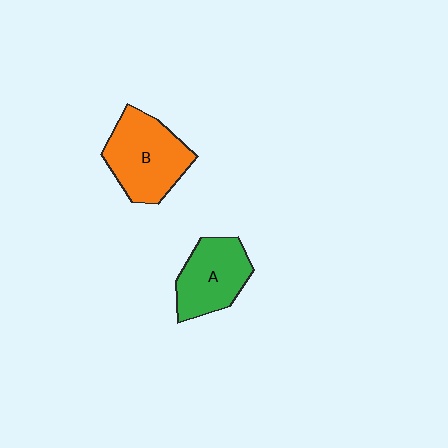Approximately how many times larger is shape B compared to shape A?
Approximately 1.2 times.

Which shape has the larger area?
Shape B (orange).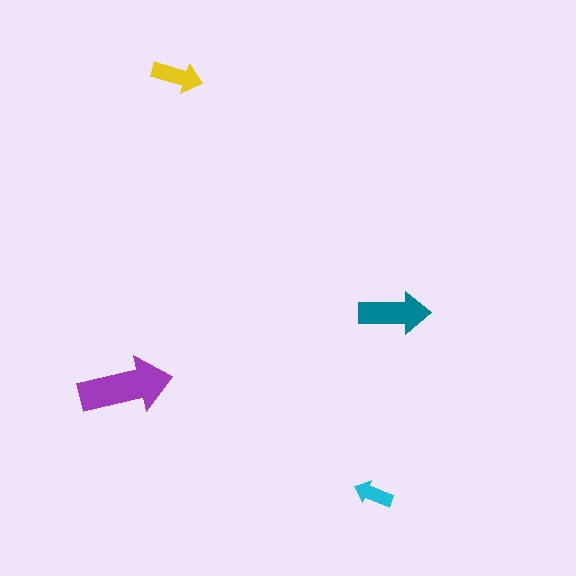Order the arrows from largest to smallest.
the purple one, the teal one, the yellow one, the cyan one.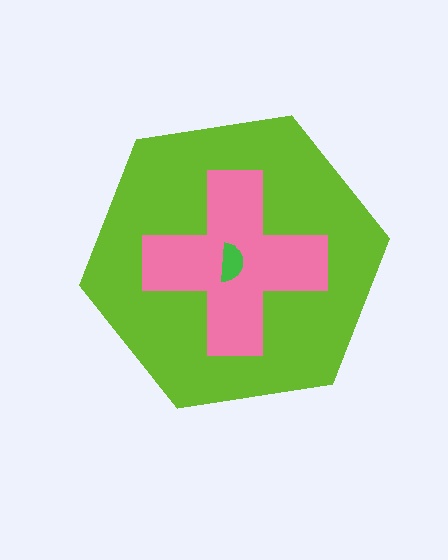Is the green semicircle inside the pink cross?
Yes.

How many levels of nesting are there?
3.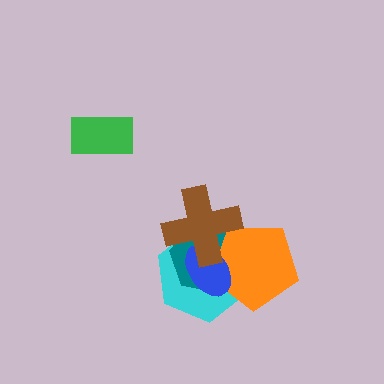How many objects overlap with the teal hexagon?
4 objects overlap with the teal hexagon.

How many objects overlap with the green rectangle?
0 objects overlap with the green rectangle.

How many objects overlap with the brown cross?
4 objects overlap with the brown cross.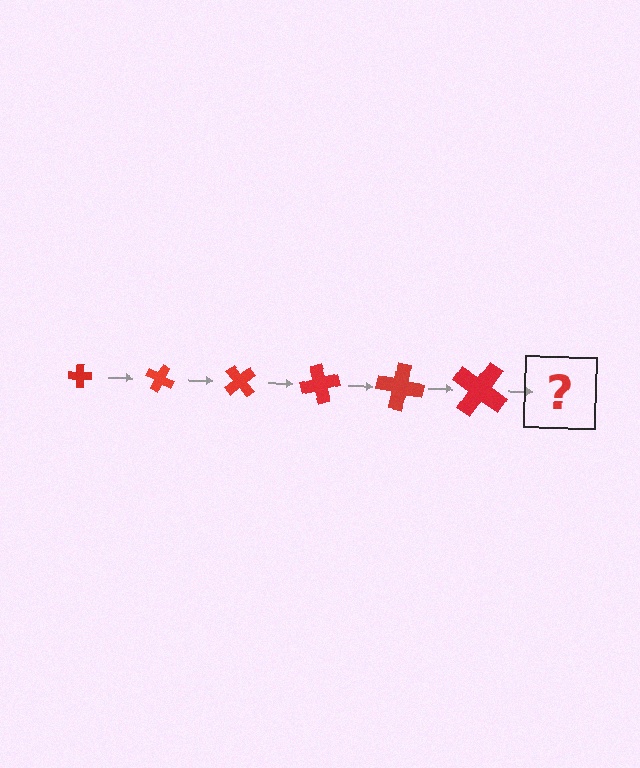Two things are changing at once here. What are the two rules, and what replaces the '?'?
The two rules are that the cross grows larger each step and it rotates 25 degrees each step. The '?' should be a cross, larger than the previous one and rotated 150 degrees from the start.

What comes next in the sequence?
The next element should be a cross, larger than the previous one and rotated 150 degrees from the start.